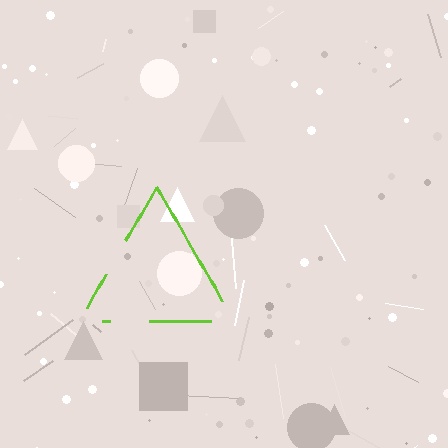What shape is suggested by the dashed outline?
The dashed outline suggests a triangle.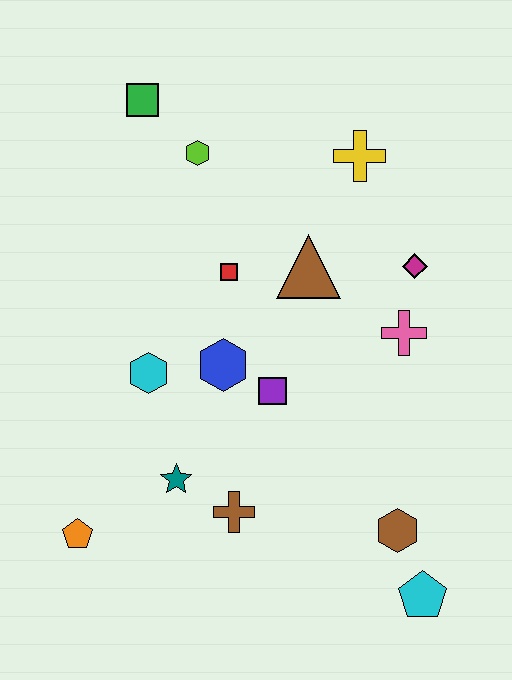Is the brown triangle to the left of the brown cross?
No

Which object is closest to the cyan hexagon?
The blue hexagon is closest to the cyan hexagon.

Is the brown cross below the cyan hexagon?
Yes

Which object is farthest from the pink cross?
The orange pentagon is farthest from the pink cross.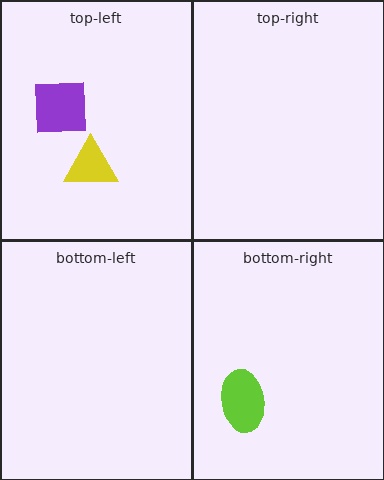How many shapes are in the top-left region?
2.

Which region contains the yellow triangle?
The top-left region.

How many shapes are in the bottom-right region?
1.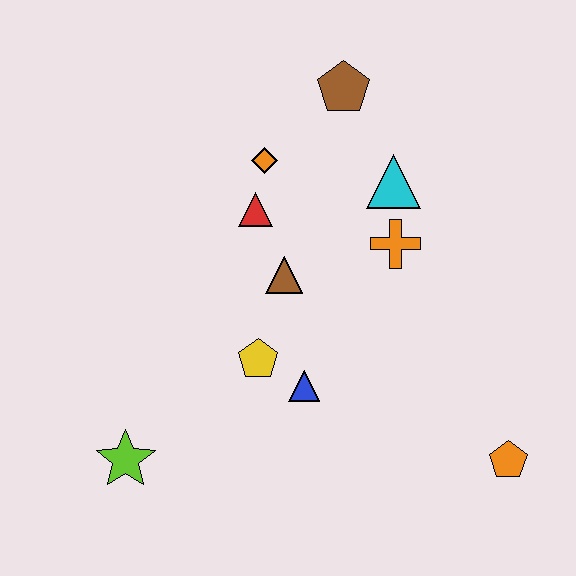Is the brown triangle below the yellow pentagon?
No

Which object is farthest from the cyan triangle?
The lime star is farthest from the cyan triangle.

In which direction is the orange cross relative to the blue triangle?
The orange cross is above the blue triangle.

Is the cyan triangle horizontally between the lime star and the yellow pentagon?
No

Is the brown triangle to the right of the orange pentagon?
No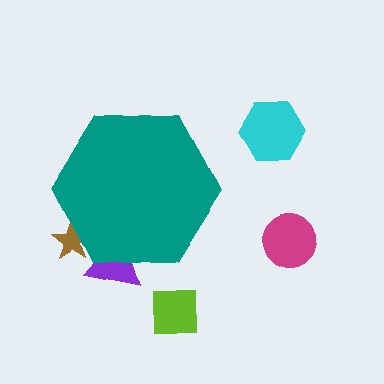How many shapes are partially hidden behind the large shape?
2 shapes are partially hidden.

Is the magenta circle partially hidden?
No, the magenta circle is fully visible.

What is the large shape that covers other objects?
A teal hexagon.